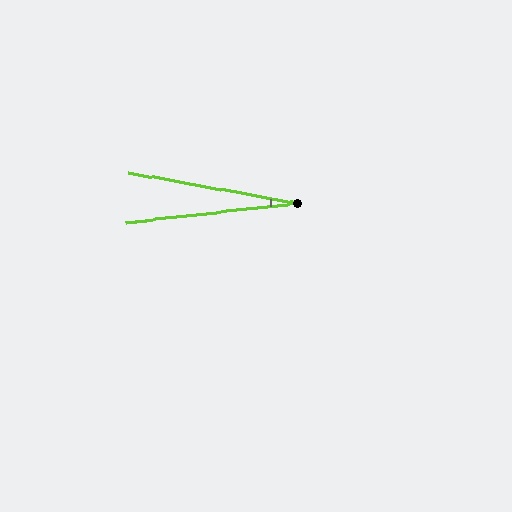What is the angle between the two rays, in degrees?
Approximately 17 degrees.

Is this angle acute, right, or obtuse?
It is acute.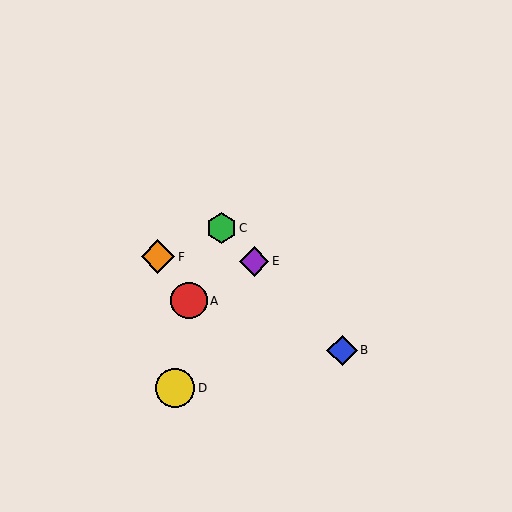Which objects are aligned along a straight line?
Objects B, C, E are aligned along a straight line.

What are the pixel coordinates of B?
Object B is at (342, 350).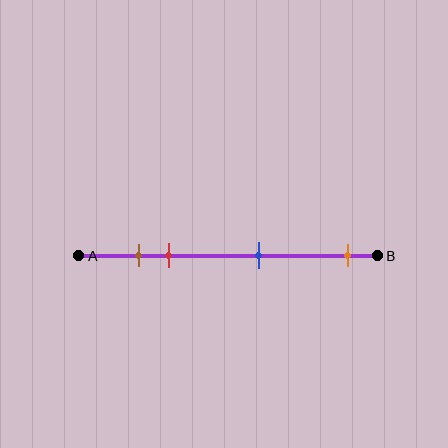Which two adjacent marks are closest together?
The brown and red marks are the closest adjacent pair.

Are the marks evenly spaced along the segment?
No, the marks are not evenly spaced.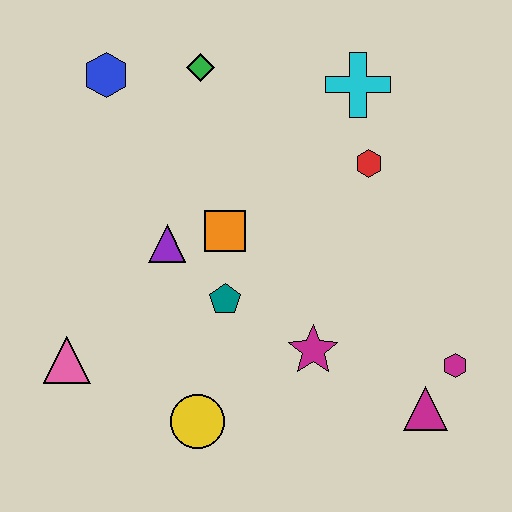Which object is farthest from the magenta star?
The blue hexagon is farthest from the magenta star.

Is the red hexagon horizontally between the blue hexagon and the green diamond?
No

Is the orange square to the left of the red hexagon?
Yes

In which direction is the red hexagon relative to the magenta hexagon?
The red hexagon is above the magenta hexagon.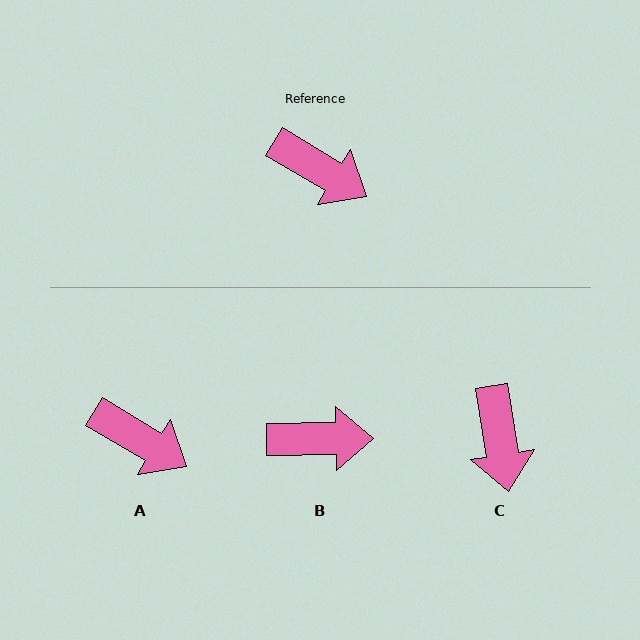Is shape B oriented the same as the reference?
No, it is off by about 31 degrees.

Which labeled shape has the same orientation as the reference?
A.